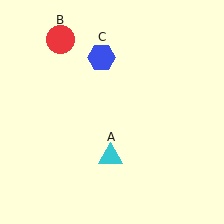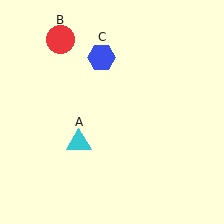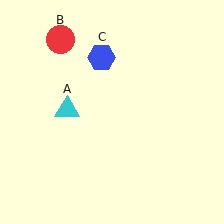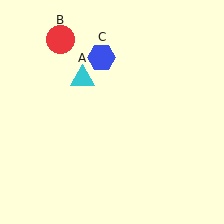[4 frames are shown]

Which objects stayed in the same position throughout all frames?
Red circle (object B) and blue hexagon (object C) remained stationary.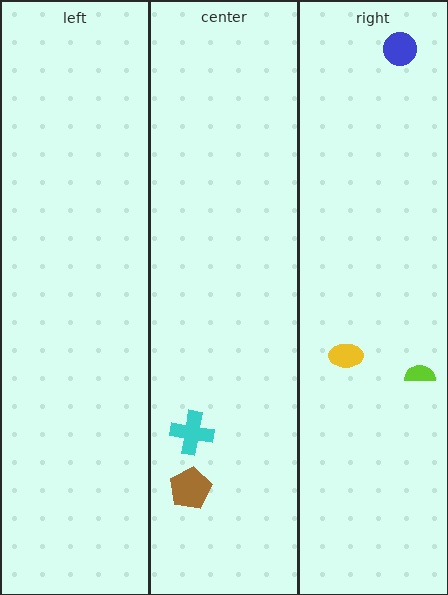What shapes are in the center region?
The brown pentagon, the cyan cross.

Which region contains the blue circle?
The right region.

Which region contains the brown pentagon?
The center region.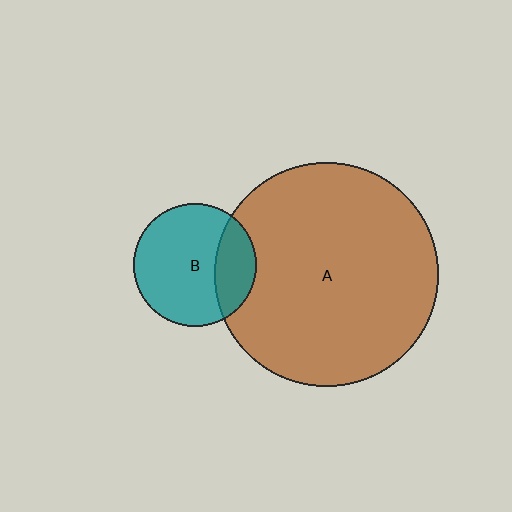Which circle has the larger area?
Circle A (brown).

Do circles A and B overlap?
Yes.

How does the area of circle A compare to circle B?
Approximately 3.3 times.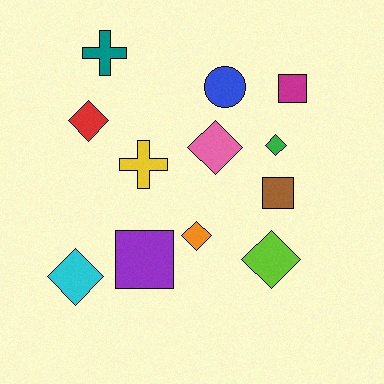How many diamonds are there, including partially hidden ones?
There are 6 diamonds.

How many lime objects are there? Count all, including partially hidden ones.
There is 1 lime object.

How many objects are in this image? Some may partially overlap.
There are 12 objects.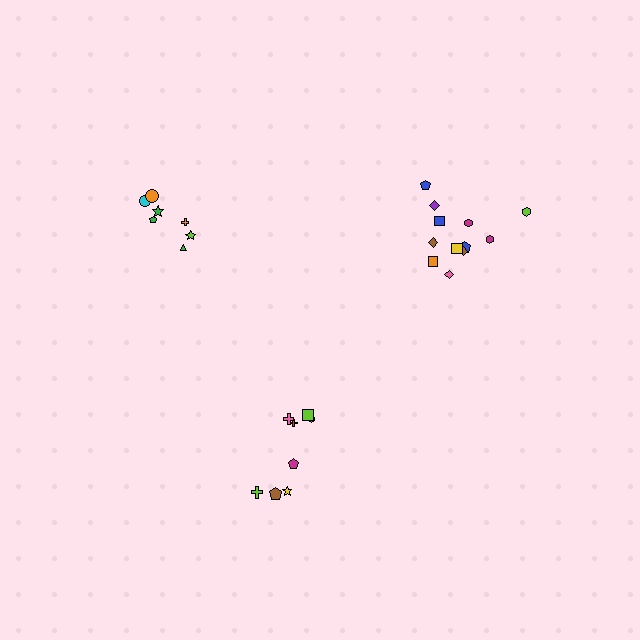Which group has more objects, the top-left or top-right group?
The top-right group.